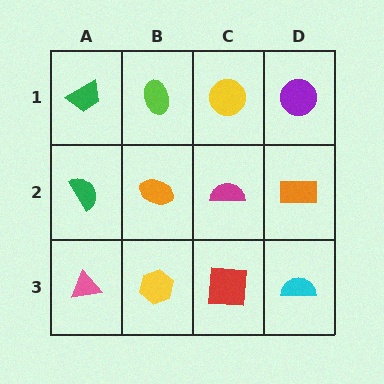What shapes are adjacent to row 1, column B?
An orange ellipse (row 2, column B), a green trapezoid (row 1, column A), a yellow circle (row 1, column C).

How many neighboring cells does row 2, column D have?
3.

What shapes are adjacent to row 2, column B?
A lime ellipse (row 1, column B), a yellow hexagon (row 3, column B), a green semicircle (row 2, column A), a magenta semicircle (row 2, column C).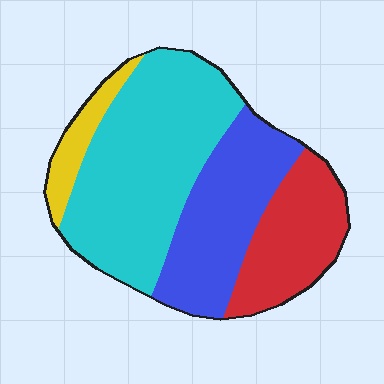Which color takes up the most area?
Cyan, at roughly 45%.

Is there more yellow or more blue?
Blue.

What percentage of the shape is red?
Red takes up less than a quarter of the shape.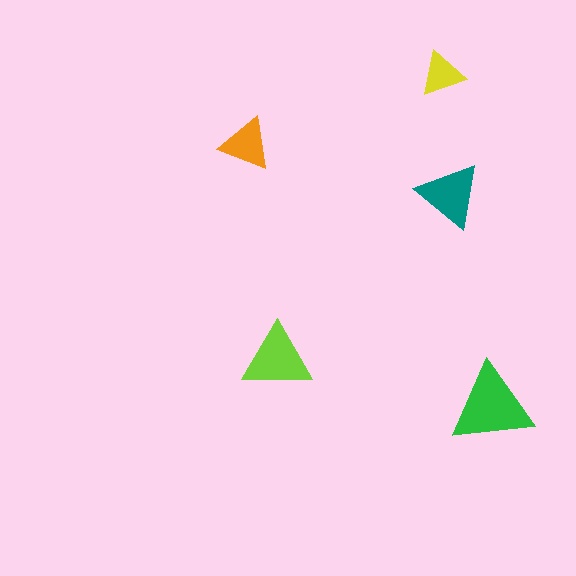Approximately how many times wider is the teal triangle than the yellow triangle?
About 1.5 times wider.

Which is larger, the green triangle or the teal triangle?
The green one.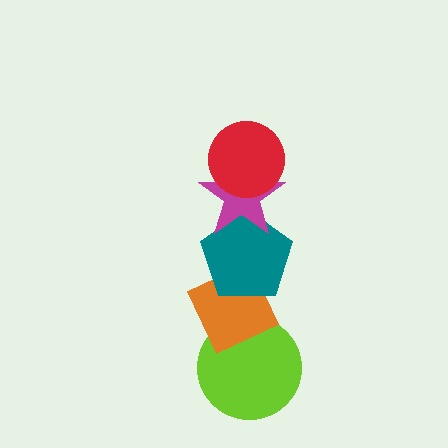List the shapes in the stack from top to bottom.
From top to bottom: the red circle, the magenta star, the teal pentagon, the orange diamond, the lime circle.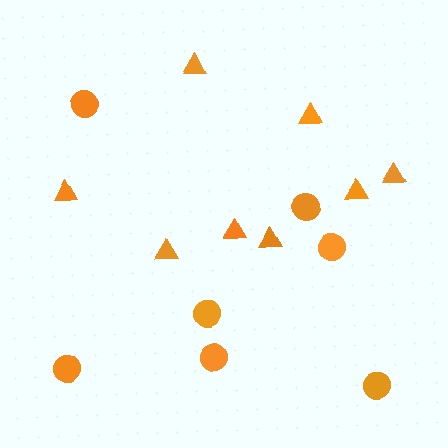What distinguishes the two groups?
There are 2 groups: one group of triangles (8) and one group of circles (7).